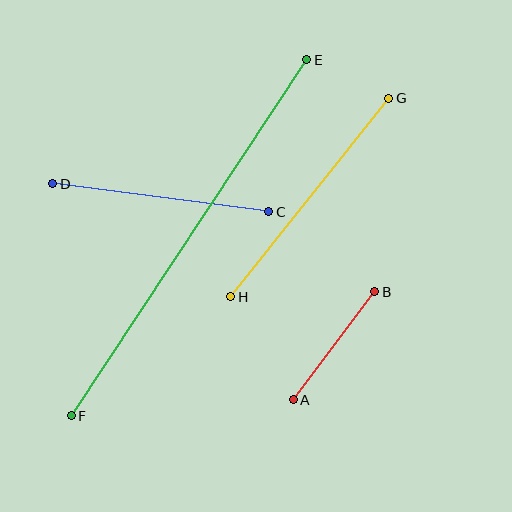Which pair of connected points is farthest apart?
Points E and F are farthest apart.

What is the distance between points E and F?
The distance is approximately 427 pixels.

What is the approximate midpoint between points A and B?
The midpoint is at approximately (334, 346) pixels.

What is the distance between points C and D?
The distance is approximately 218 pixels.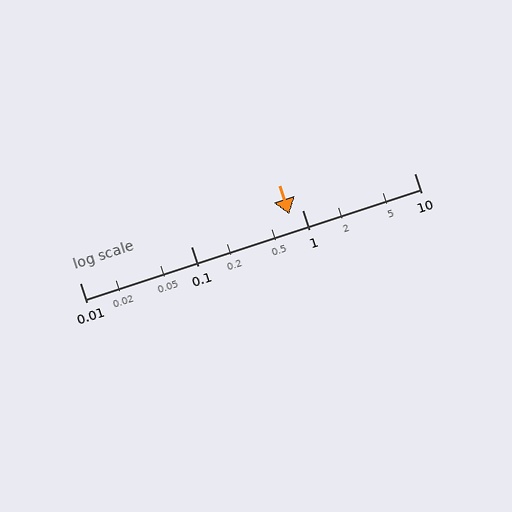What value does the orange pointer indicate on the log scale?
The pointer indicates approximately 0.75.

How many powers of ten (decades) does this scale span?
The scale spans 3 decades, from 0.01 to 10.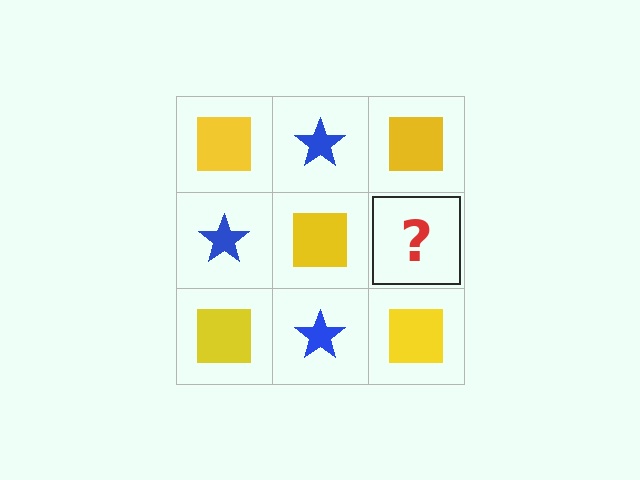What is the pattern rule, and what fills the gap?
The rule is that it alternates yellow square and blue star in a checkerboard pattern. The gap should be filled with a blue star.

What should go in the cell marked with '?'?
The missing cell should contain a blue star.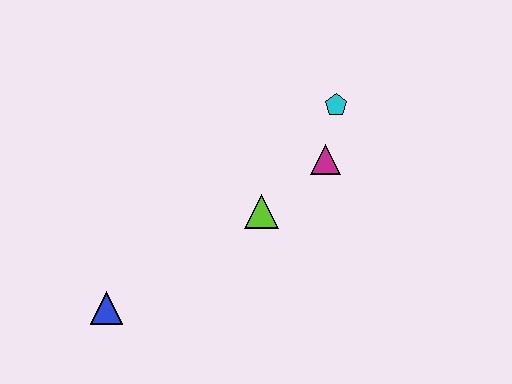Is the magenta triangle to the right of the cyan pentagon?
No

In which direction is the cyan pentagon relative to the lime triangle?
The cyan pentagon is above the lime triangle.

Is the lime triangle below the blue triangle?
No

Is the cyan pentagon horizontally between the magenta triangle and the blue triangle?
No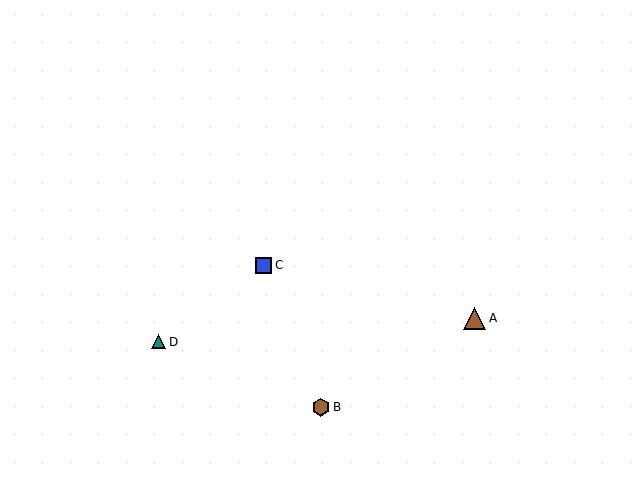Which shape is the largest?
The brown triangle (labeled A) is the largest.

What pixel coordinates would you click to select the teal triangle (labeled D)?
Click at (159, 342) to select the teal triangle D.